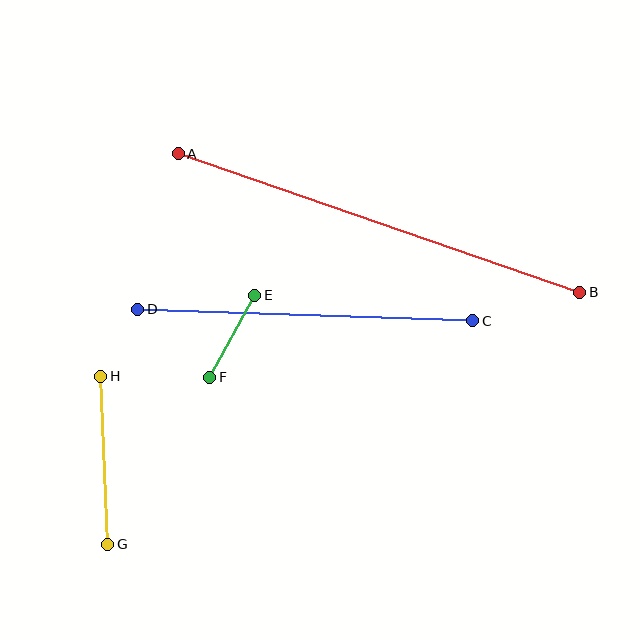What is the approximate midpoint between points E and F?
The midpoint is at approximately (232, 336) pixels.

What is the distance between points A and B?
The distance is approximately 425 pixels.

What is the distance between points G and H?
The distance is approximately 168 pixels.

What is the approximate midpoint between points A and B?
The midpoint is at approximately (379, 223) pixels.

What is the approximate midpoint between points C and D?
The midpoint is at approximately (305, 315) pixels.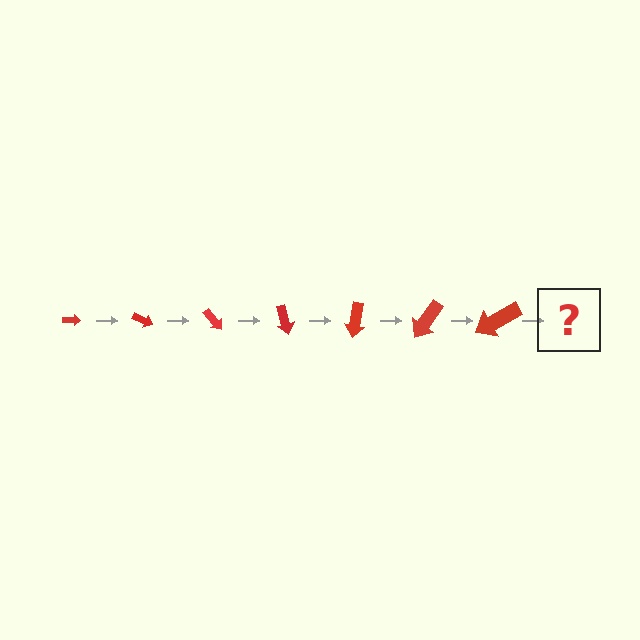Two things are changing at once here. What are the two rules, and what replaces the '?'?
The two rules are that the arrow grows larger each step and it rotates 25 degrees each step. The '?' should be an arrow, larger than the previous one and rotated 175 degrees from the start.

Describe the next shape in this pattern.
It should be an arrow, larger than the previous one and rotated 175 degrees from the start.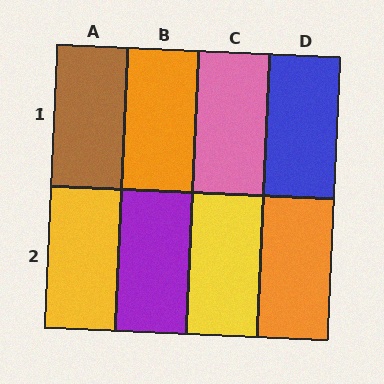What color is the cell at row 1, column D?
Blue.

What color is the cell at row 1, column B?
Orange.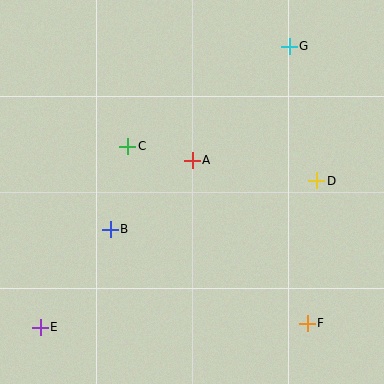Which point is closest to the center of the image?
Point A at (192, 160) is closest to the center.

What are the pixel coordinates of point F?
Point F is at (307, 323).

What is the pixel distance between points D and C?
The distance between D and C is 192 pixels.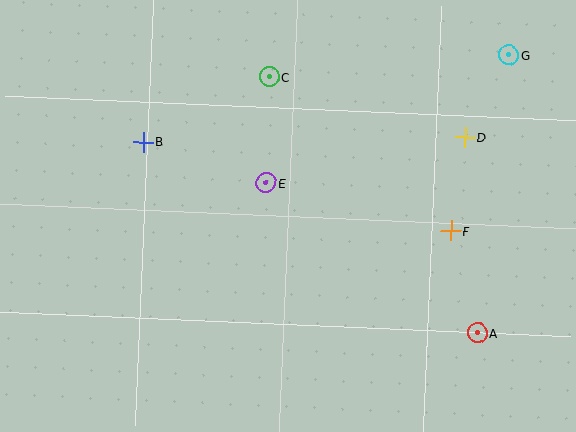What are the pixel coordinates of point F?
Point F is at (451, 231).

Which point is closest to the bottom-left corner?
Point B is closest to the bottom-left corner.